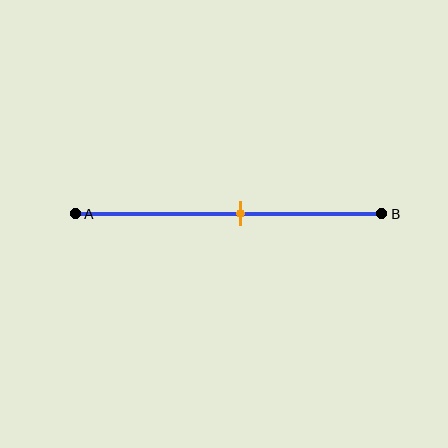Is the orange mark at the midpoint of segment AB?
No, the mark is at about 55% from A, not at the 50% midpoint.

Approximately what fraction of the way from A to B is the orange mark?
The orange mark is approximately 55% of the way from A to B.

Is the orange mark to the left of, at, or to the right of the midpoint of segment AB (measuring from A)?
The orange mark is to the right of the midpoint of segment AB.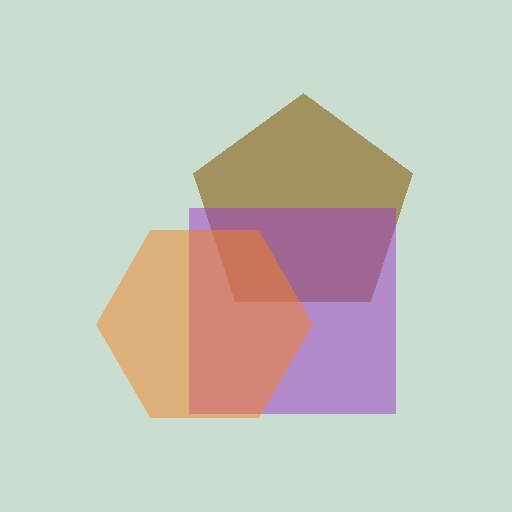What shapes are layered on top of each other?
The layered shapes are: a brown pentagon, a purple square, an orange hexagon.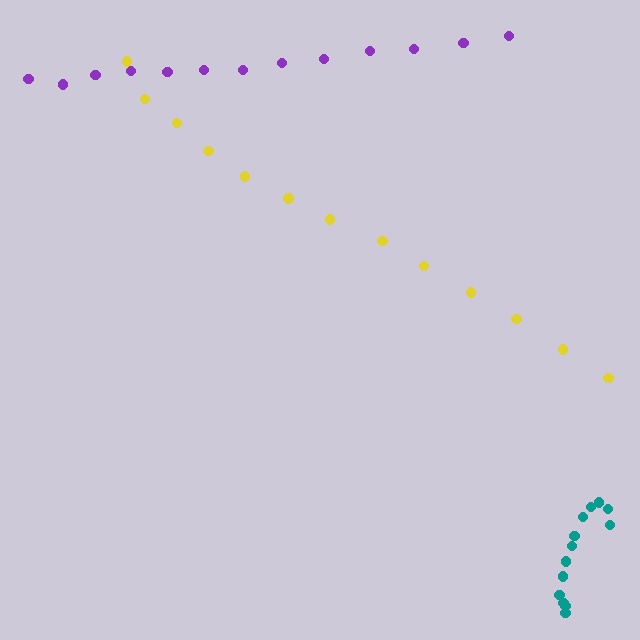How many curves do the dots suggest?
There are 3 distinct paths.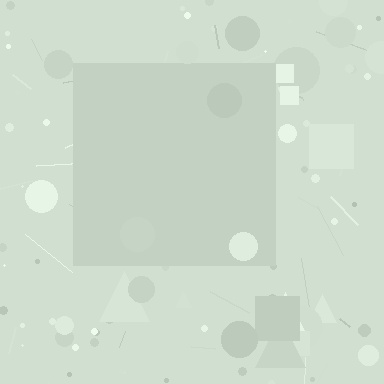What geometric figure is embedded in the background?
A square is embedded in the background.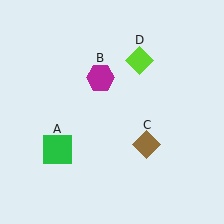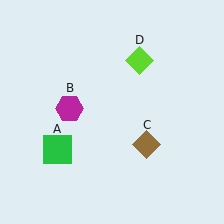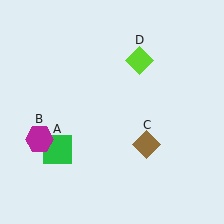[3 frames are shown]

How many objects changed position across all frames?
1 object changed position: magenta hexagon (object B).